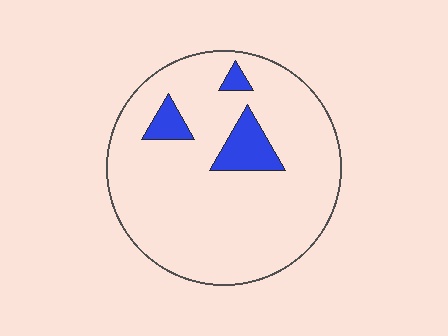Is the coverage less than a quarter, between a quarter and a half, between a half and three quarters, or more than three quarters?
Less than a quarter.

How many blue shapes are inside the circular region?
3.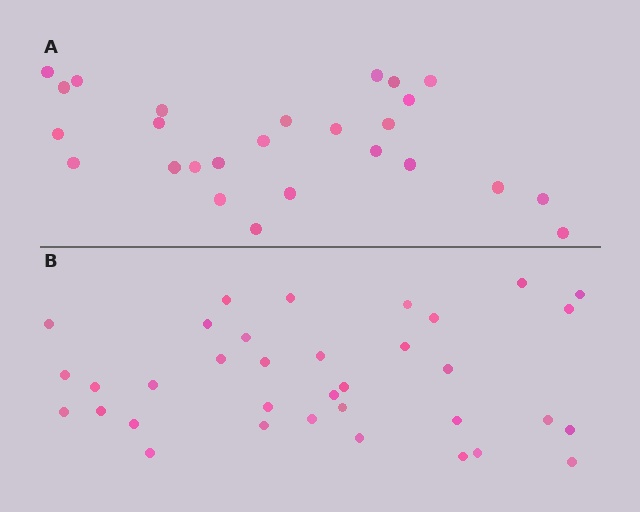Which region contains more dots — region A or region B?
Region B (the bottom region) has more dots.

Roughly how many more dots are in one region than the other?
Region B has roughly 8 or so more dots than region A.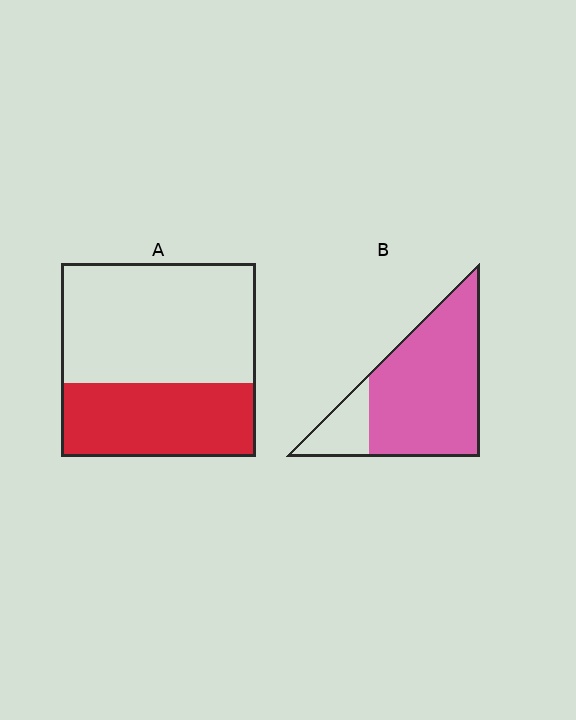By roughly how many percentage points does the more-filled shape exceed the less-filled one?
By roughly 45 percentage points (B over A).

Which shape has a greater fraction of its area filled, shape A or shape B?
Shape B.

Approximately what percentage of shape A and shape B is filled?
A is approximately 40% and B is approximately 80%.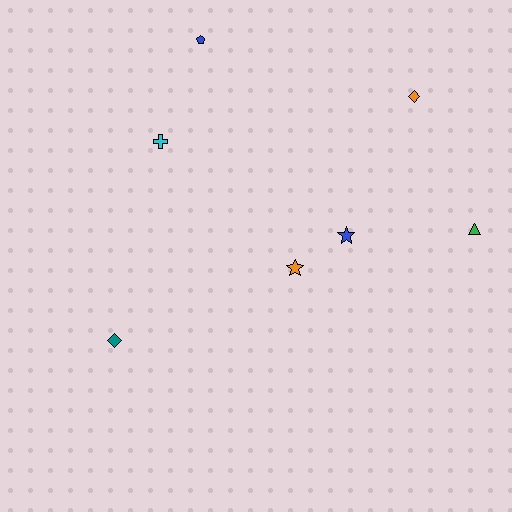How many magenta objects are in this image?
There are no magenta objects.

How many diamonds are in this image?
There are 2 diamonds.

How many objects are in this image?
There are 7 objects.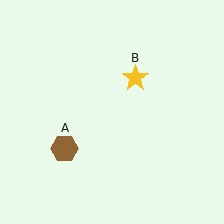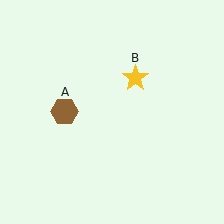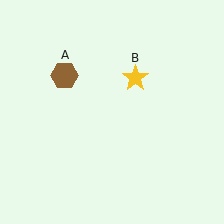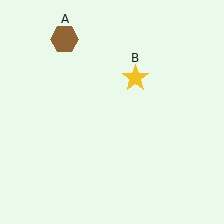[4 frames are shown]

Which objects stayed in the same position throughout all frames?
Yellow star (object B) remained stationary.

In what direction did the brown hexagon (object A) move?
The brown hexagon (object A) moved up.